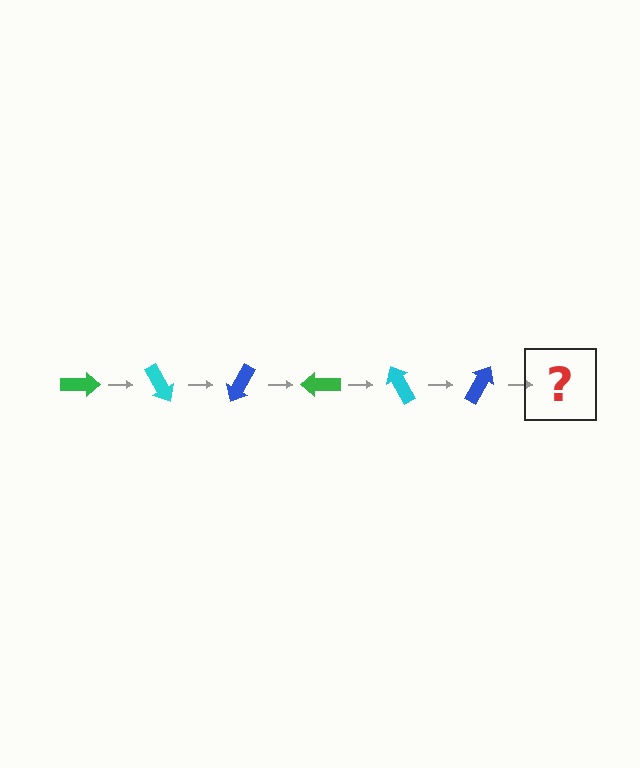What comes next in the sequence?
The next element should be a green arrow, rotated 360 degrees from the start.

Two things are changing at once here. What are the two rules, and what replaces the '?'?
The two rules are that it rotates 60 degrees each step and the color cycles through green, cyan, and blue. The '?' should be a green arrow, rotated 360 degrees from the start.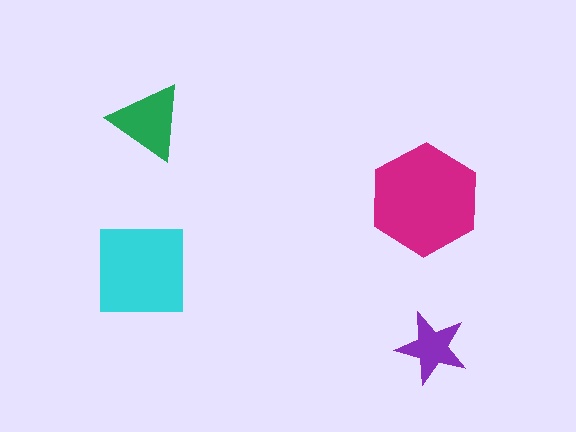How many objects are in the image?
There are 4 objects in the image.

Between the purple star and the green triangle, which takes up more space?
The green triangle.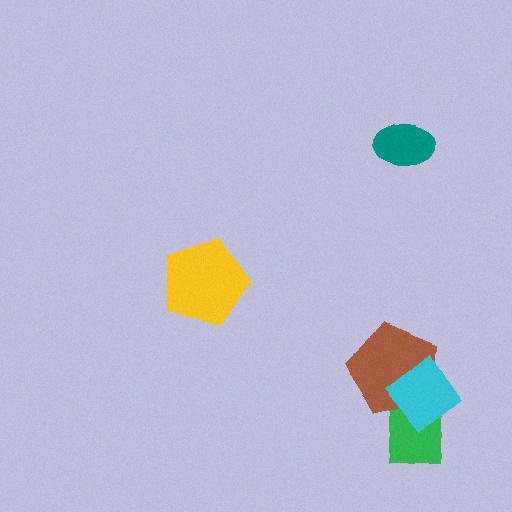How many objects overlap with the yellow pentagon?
0 objects overlap with the yellow pentagon.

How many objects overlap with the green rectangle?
2 objects overlap with the green rectangle.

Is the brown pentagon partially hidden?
Yes, it is partially covered by another shape.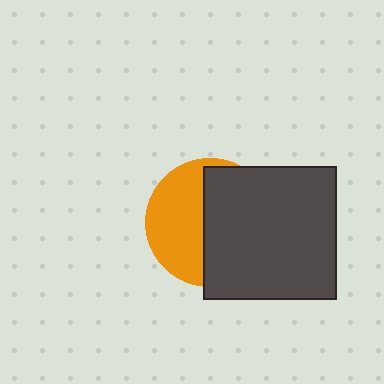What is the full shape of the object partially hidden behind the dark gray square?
The partially hidden object is an orange circle.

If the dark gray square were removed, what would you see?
You would see the complete orange circle.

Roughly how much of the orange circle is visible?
About half of it is visible (roughly 45%).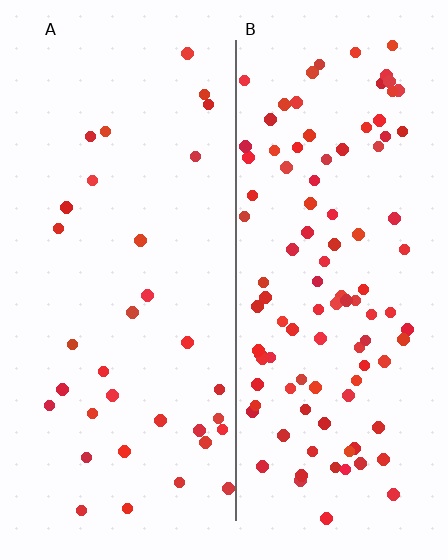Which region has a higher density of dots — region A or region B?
B (the right).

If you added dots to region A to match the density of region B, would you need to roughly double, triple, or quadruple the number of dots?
Approximately triple.